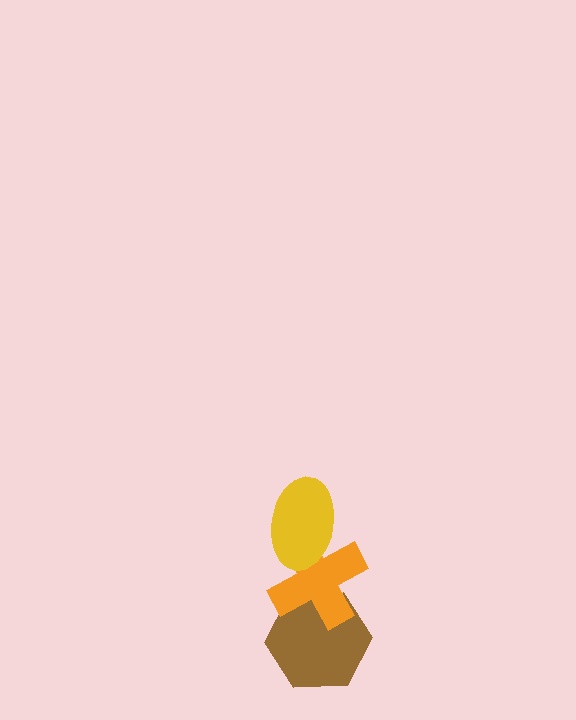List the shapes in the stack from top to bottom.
From top to bottom: the yellow ellipse, the orange cross, the brown hexagon.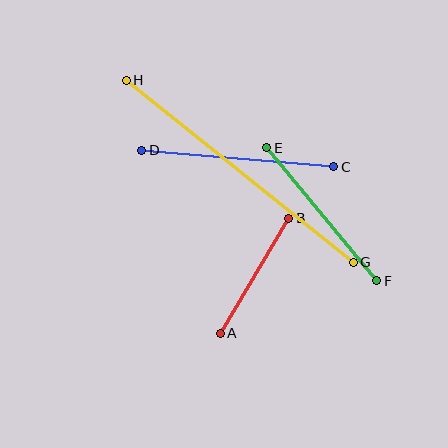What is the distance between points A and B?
The distance is approximately 134 pixels.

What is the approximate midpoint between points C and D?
The midpoint is at approximately (238, 159) pixels.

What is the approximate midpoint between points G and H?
The midpoint is at approximately (240, 171) pixels.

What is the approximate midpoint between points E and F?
The midpoint is at approximately (322, 214) pixels.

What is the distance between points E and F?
The distance is approximately 172 pixels.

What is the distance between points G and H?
The distance is approximately 291 pixels.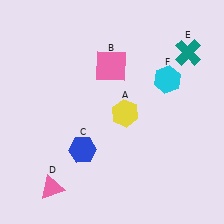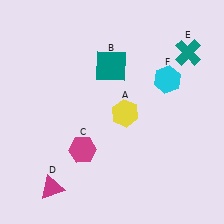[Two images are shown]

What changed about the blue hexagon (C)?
In Image 1, C is blue. In Image 2, it changed to magenta.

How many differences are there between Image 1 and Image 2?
There are 3 differences between the two images.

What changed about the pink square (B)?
In Image 1, B is pink. In Image 2, it changed to teal.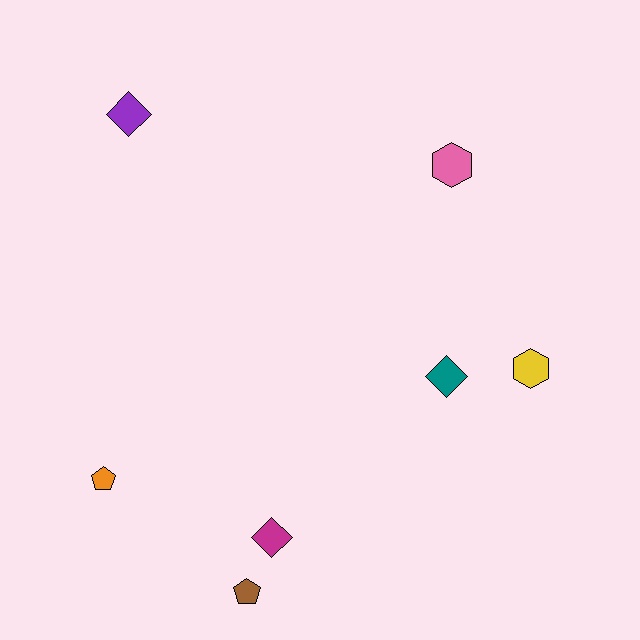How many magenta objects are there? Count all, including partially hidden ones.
There is 1 magenta object.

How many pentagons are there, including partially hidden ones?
There are 2 pentagons.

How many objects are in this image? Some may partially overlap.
There are 7 objects.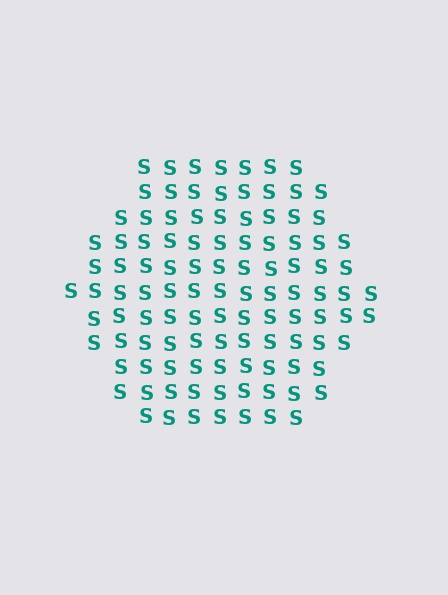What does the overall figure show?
The overall figure shows a hexagon.